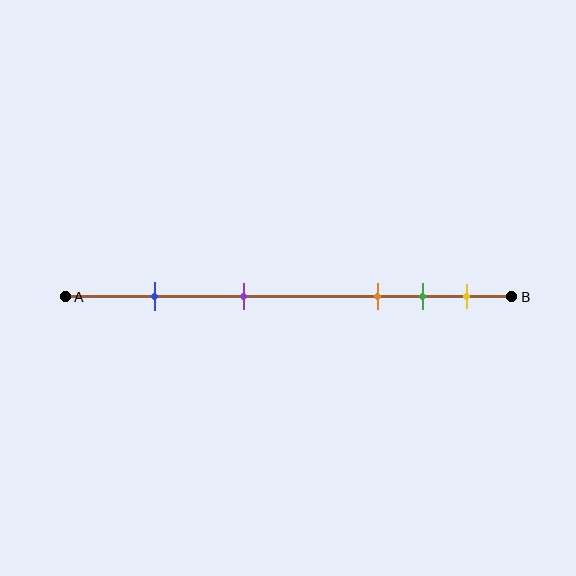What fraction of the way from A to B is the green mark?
The green mark is approximately 80% (0.8) of the way from A to B.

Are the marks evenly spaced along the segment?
No, the marks are not evenly spaced.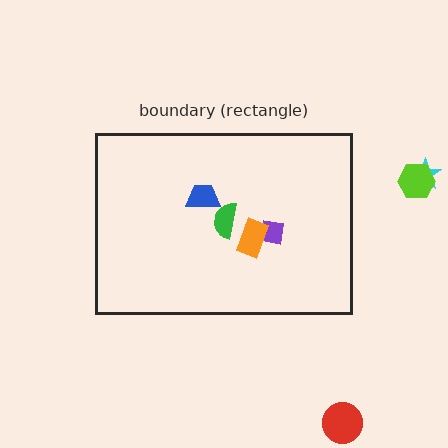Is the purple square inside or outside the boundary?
Inside.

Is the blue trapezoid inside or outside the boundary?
Inside.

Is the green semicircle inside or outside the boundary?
Inside.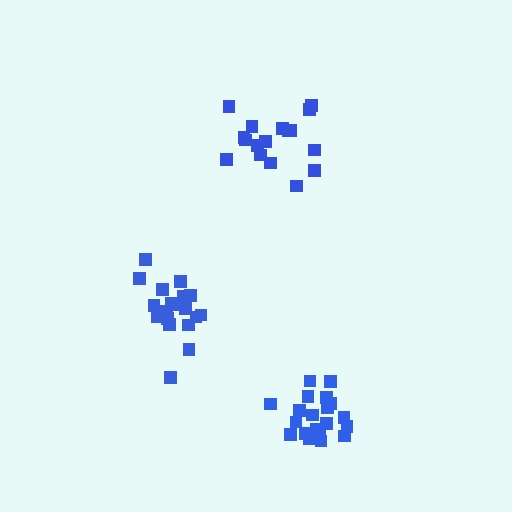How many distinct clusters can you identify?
There are 3 distinct clusters.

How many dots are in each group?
Group 1: 17 dots, Group 2: 19 dots, Group 3: 20 dots (56 total).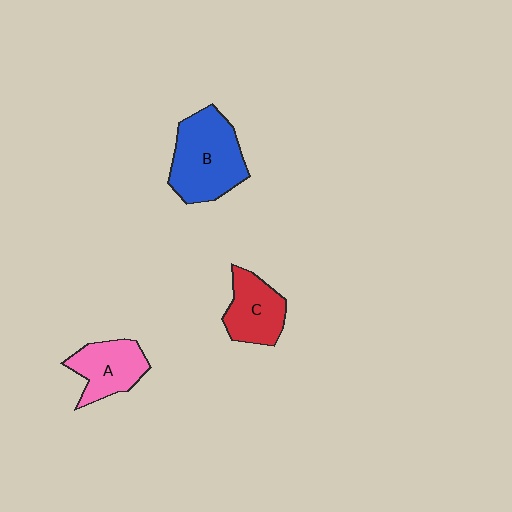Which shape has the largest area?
Shape B (blue).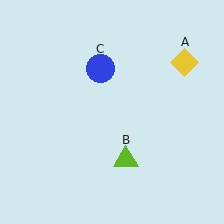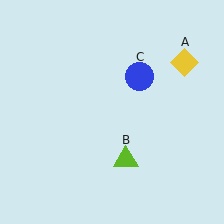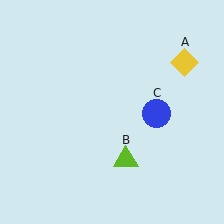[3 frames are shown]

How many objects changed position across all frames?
1 object changed position: blue circle (object C).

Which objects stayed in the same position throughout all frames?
Yellow diamond (object A) and lime triangle (object B) remained stationary.